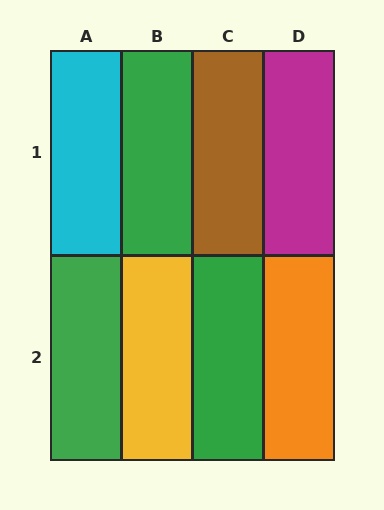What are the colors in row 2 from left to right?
Green, yellow, green, orange.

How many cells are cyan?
1 cell is cyan.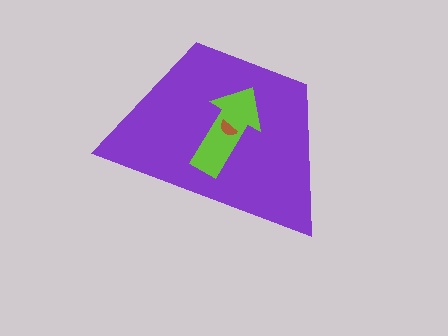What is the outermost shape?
The purple trapezoid.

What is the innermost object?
The brown semicircle.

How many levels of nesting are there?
3.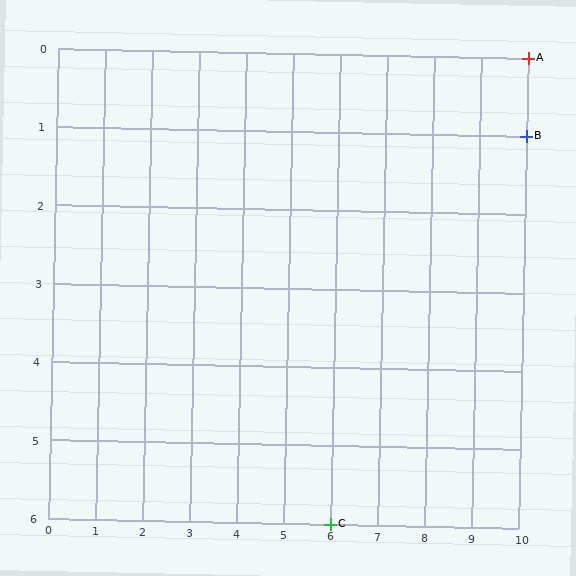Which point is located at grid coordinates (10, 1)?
Point B is at (10, 1).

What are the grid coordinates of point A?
Point A is at grid coordinates (10, 0).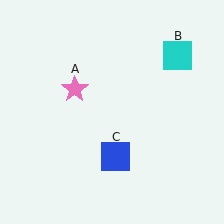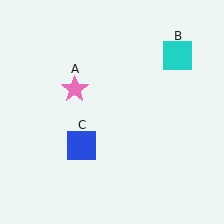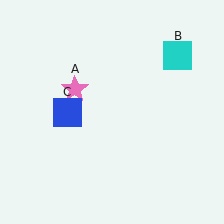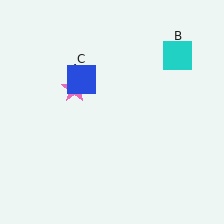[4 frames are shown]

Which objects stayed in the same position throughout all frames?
Pink star (object A) and cyan square (object B) remained stationary.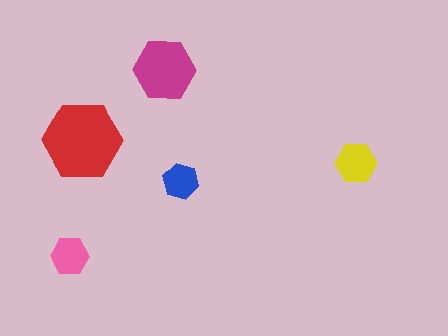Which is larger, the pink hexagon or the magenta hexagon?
The magenta one.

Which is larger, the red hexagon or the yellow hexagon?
The red one.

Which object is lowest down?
The pink hexagon is bottommost.